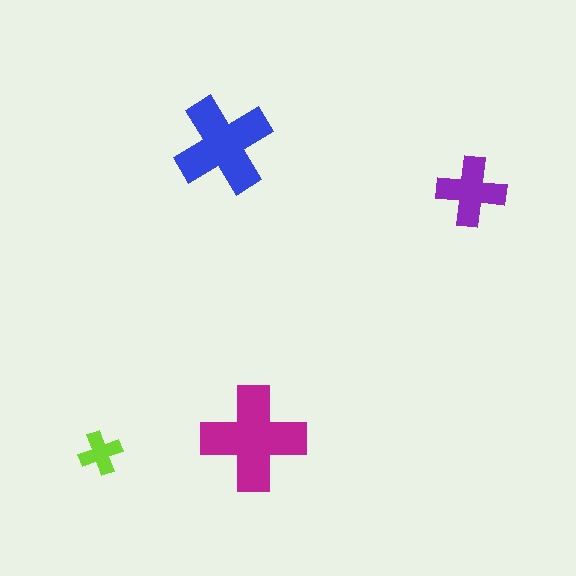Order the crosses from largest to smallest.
the magenta one, the blue one, the purple one, the lime one.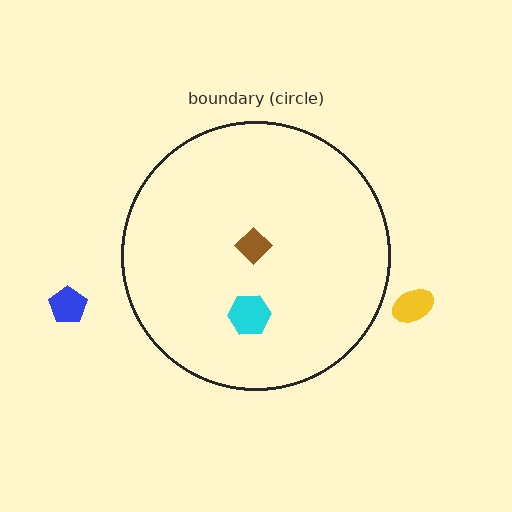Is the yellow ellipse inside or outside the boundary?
Outside.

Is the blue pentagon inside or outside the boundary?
Outside.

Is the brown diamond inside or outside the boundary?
Inside.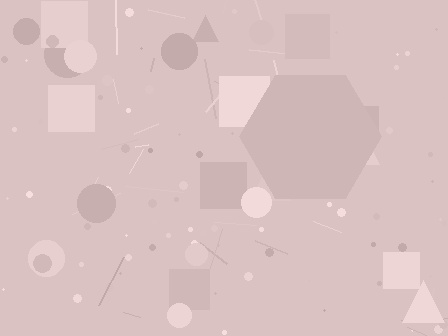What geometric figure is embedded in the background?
A hexagon is embedded in the background.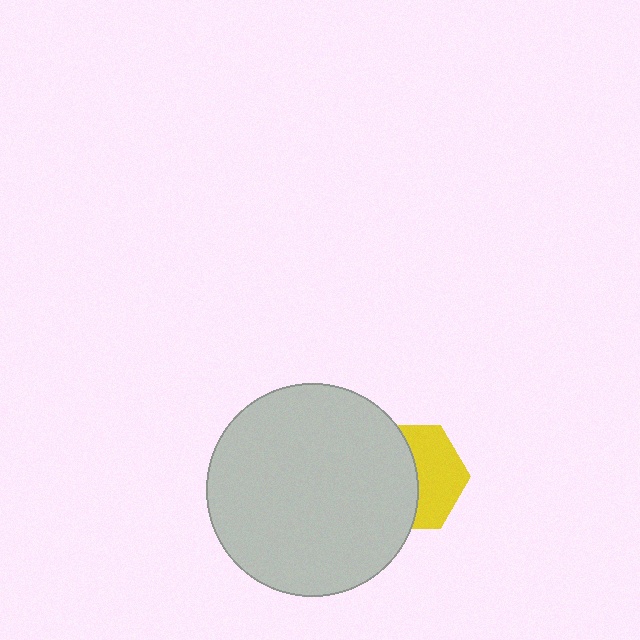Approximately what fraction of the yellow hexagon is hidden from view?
Roughly 53% of the yellow hexagon is hidden behind the light gray circle.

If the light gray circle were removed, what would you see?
You would see the complete yellow hexagon.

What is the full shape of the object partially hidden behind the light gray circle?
The partially hidden object is a yellow hexagon.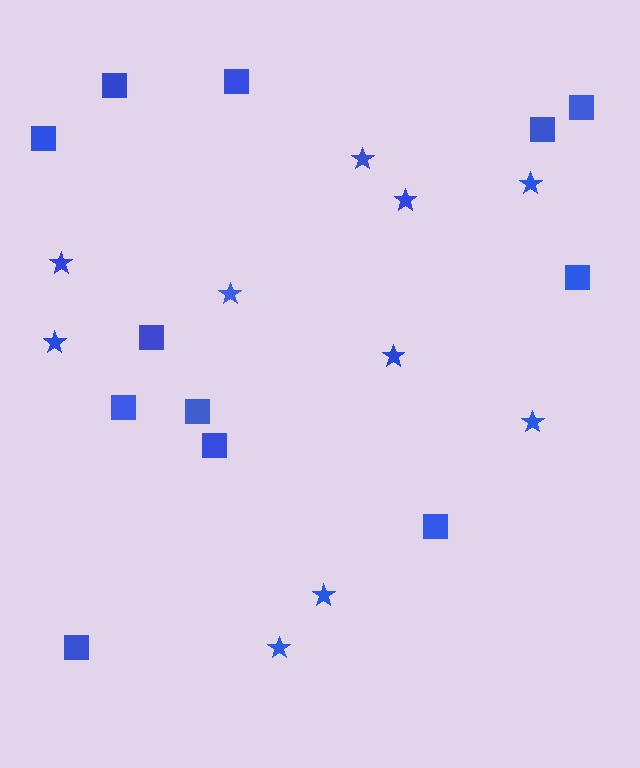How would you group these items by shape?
There are 2 groups: one group of squares (12) and one group of stars (10).